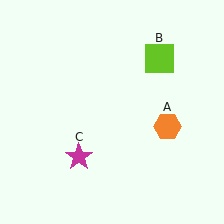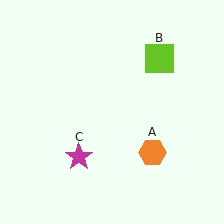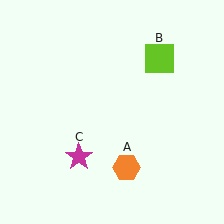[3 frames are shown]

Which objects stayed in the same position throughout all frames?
Lime square (object B) and magenta star (object C) remained stationary.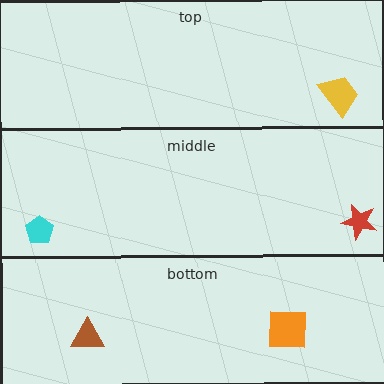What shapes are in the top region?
The yellow trapezoid.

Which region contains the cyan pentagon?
The middle region.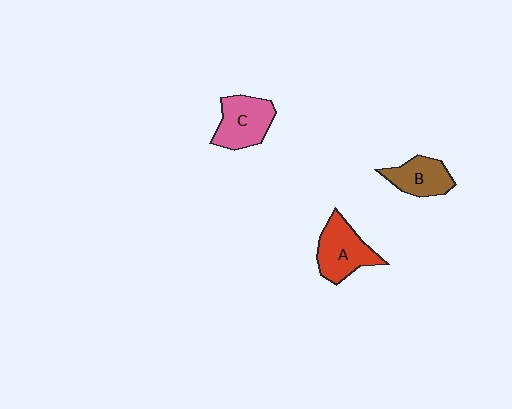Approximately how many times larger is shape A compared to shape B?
Approximately 1.3 times.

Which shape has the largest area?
Shape A (red).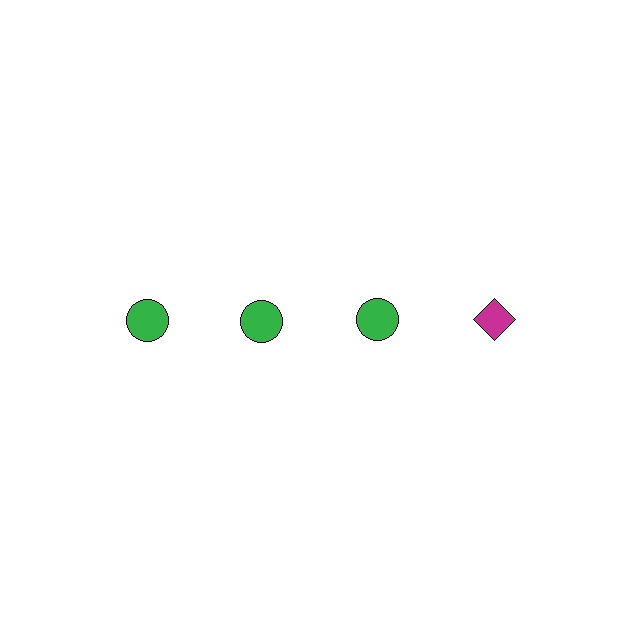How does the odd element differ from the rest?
It differs in both color (magenta instead of green) and shape (diamond instead of circle).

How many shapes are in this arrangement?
There are 4 shapes arranged in a grid pattern.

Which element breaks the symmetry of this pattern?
The magenta diamond in the top row, second from right column breaks the symmetry. All other shapes are green circles.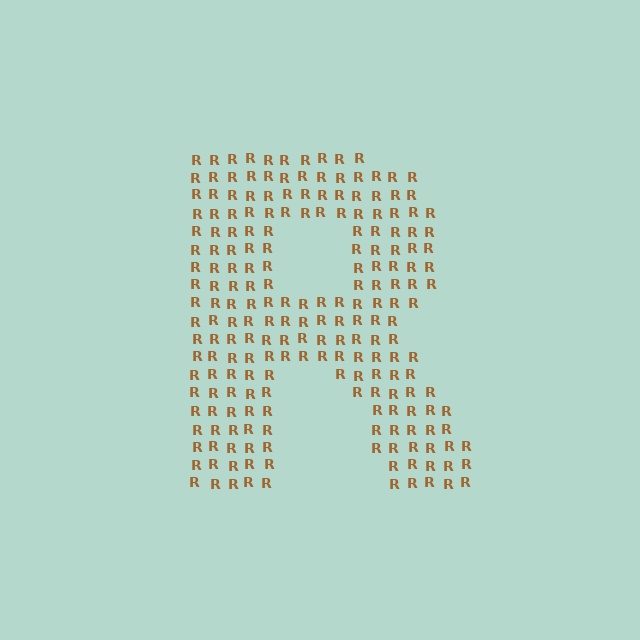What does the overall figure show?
The overall figure shows the letter R.